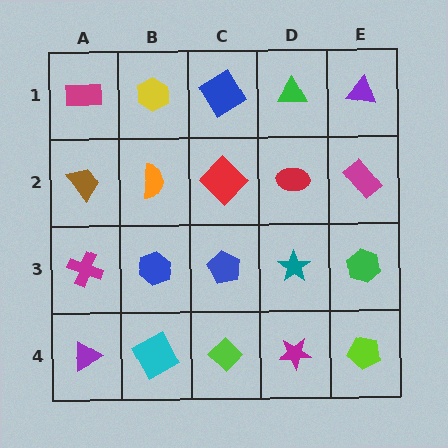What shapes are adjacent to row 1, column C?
A red diamond (row 2, column C), a yellow hexagon (row 1, column B), a green triangle (row 1, column D).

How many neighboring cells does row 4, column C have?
3.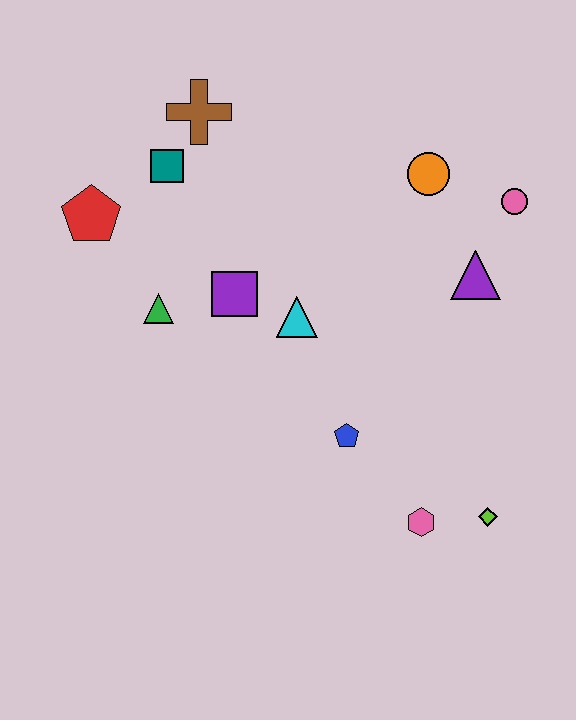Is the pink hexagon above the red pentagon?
No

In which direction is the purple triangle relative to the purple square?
The purple triangle is to the right of the purple square.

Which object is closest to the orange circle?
The pink circle is closest to the orange circle.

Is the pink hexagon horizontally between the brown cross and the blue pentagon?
No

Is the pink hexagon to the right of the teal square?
Yes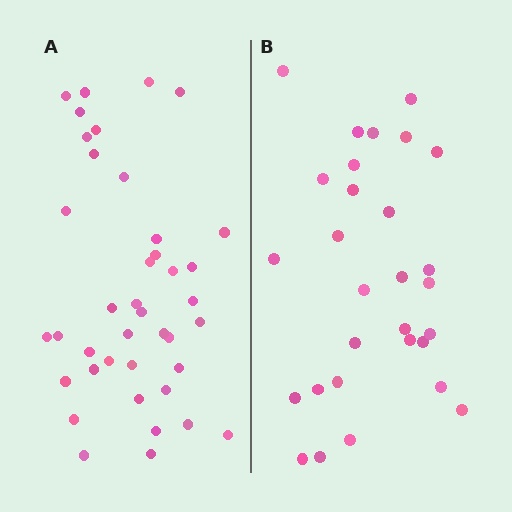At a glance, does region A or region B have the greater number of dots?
Region A (the left region) has more dots.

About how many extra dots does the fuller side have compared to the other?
Region A has roughly 12 or so more dots than region B.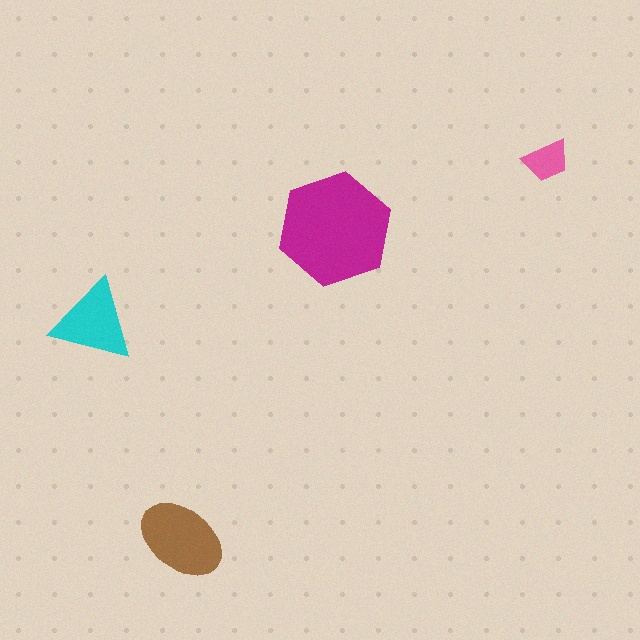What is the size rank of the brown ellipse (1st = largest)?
2nd.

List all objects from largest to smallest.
The magenta hexagon, the brown ellipse, the cyan triangle, the pink trapezoid.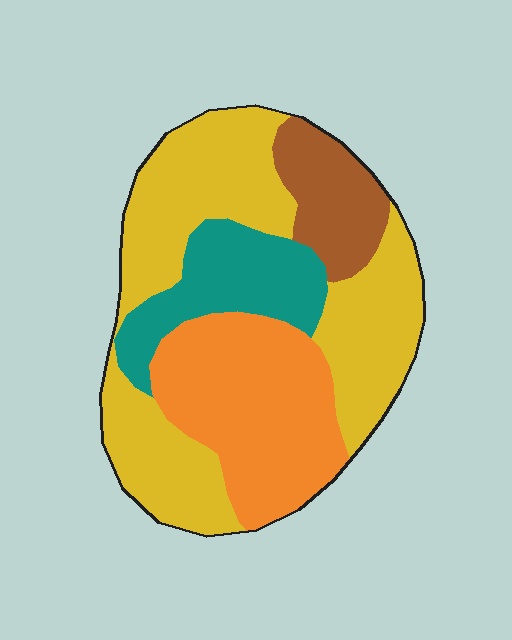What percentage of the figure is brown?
Brown takes up about one eighth (1/8) of the figure.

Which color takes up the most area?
Yellow, at roughly 45%.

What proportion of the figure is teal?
Teal covers 15% of the figure.